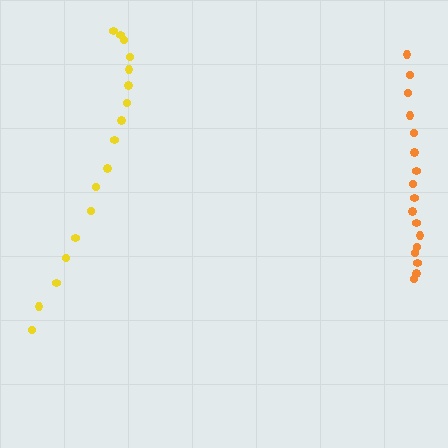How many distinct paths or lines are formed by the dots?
There are 2 distinct paths.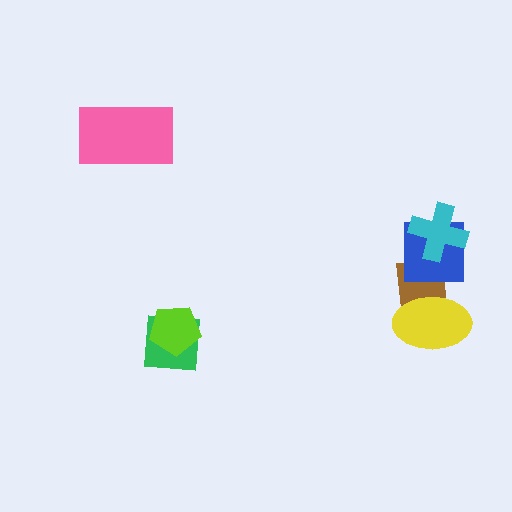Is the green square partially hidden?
Yes, it is partially covered by another shape.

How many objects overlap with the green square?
1 object overlaps with the green square.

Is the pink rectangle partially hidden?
No, no other shape covers it.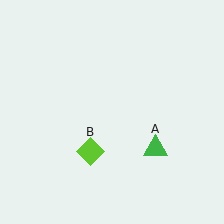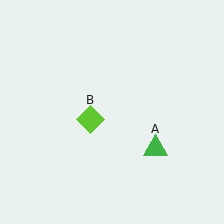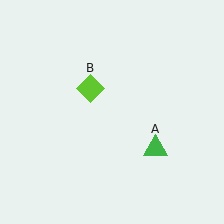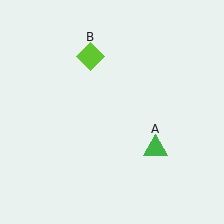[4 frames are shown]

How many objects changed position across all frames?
1 object changed position: lime diamond (object B).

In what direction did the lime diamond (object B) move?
The lime diamond (object B) moved up.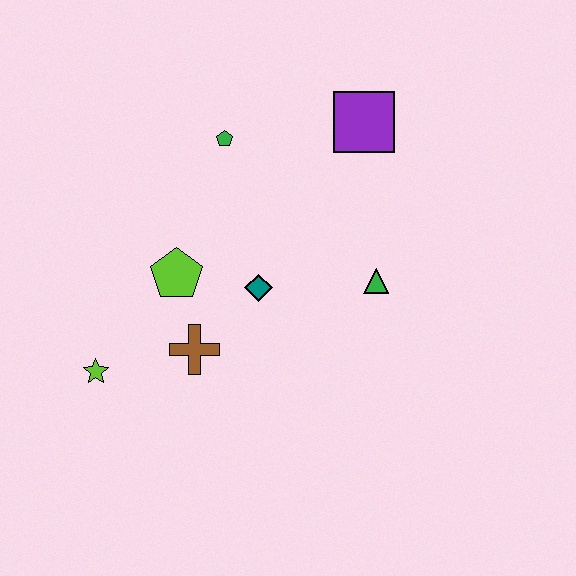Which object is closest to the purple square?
The green pentagon is closest to the purple square.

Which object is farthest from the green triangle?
The lime star is farthest from the green triangle.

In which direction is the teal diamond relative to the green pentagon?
The teal diamond is below the green pentagon.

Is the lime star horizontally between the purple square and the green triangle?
No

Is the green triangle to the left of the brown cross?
No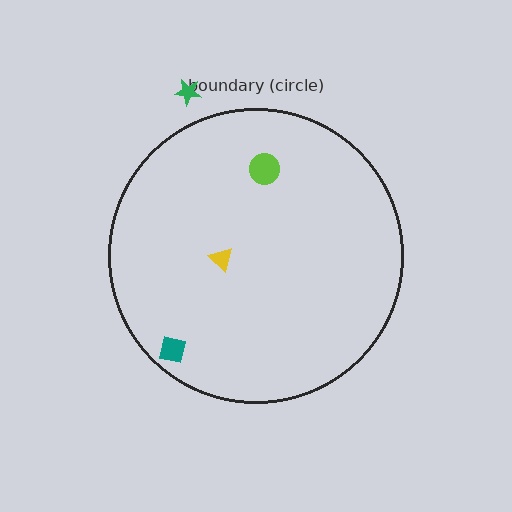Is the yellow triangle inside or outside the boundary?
Inside.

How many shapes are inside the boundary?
3 inside, 1 outside.